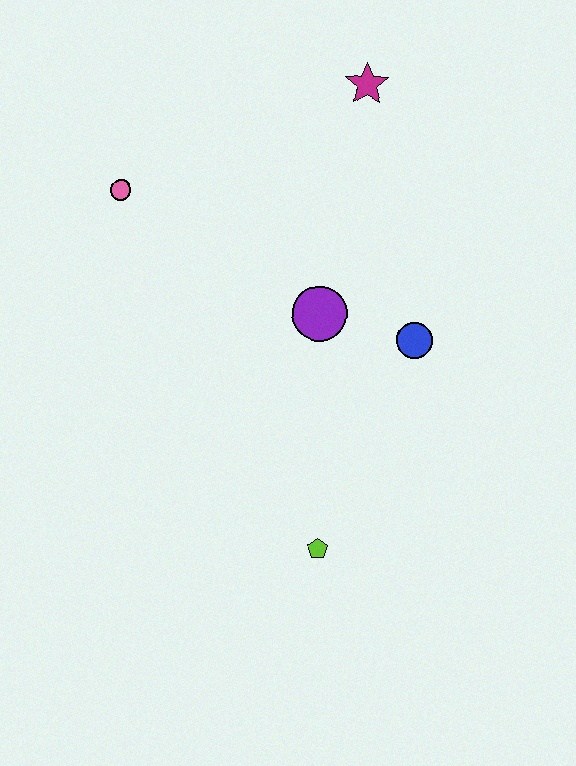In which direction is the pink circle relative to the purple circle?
The pink circle is to the left of the purple circle.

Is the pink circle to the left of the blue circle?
Yes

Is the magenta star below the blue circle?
No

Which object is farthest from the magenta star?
The lime pentagon is farthest from the magenta star.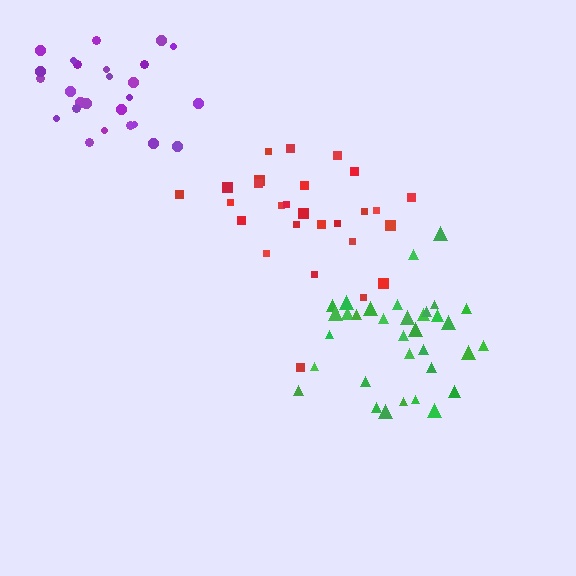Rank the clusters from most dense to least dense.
purple, green, red.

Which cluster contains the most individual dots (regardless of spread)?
Green (34).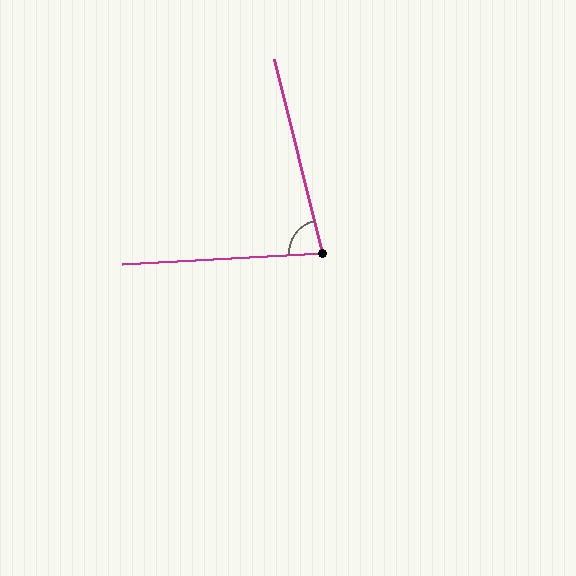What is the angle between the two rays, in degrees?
Approximately 79 degrees.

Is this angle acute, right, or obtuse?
It is acute.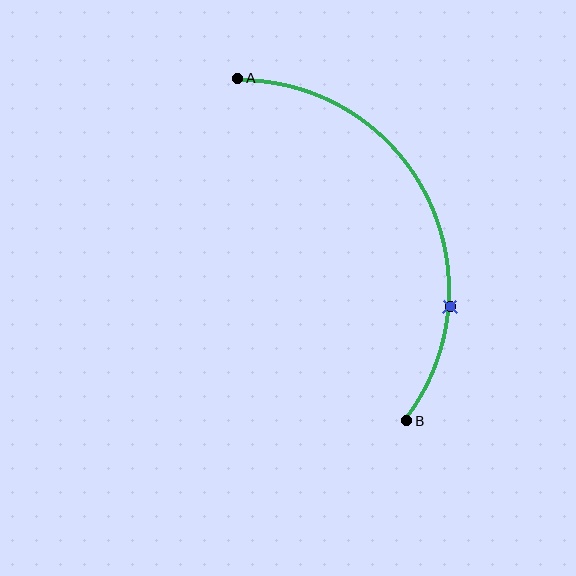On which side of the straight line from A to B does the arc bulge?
The arc bulges to the right of the straight line connecting A and B.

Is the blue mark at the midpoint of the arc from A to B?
No. The blue mark lies on the arc but is closer to endpoint B. The arc midpoint would be at the point on the curve equidistant along the arc from both A and B.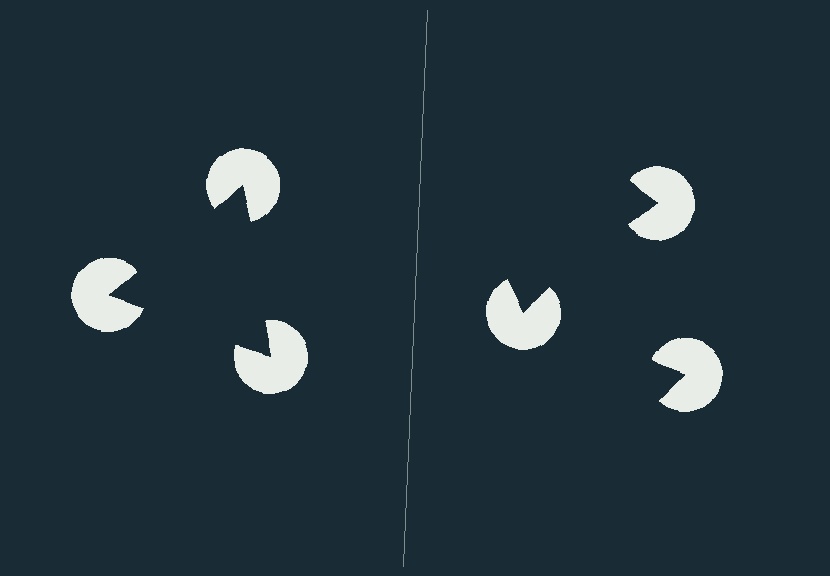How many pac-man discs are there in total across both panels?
6 — 3 on each side.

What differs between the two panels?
The pac-man discs are positioned identically on both sides; only the wedge orientations differ. On the left they align to a triangle; on the right they are misaligned.